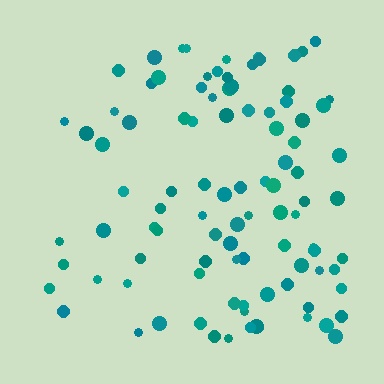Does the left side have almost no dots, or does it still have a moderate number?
Still a moderate number, just noticeably fewer than the right.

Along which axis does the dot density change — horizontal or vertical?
Horizontal.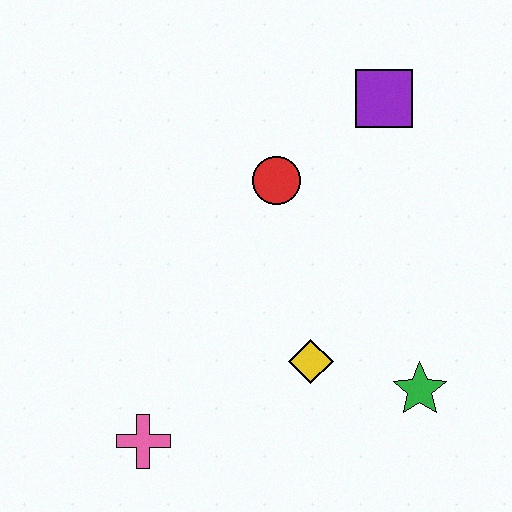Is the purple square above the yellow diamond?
Yes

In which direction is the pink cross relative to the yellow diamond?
The pink cross is to the left of the yellow diamond.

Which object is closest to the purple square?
The red circle is closest to the purple square.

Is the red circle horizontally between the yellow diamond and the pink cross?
Yes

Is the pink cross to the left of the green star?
Yes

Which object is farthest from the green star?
The purple square is farthest from the green star.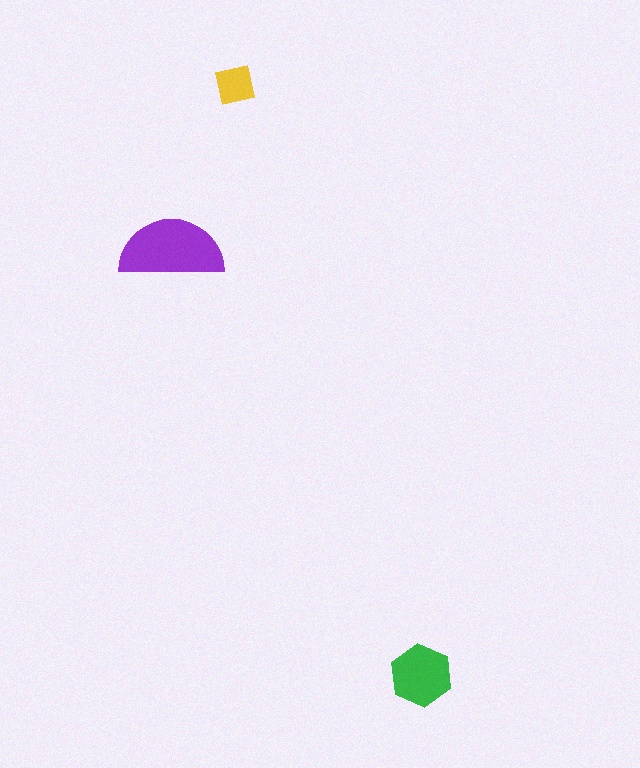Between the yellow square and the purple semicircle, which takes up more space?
The purple semicircle.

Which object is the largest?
The purple semicircle.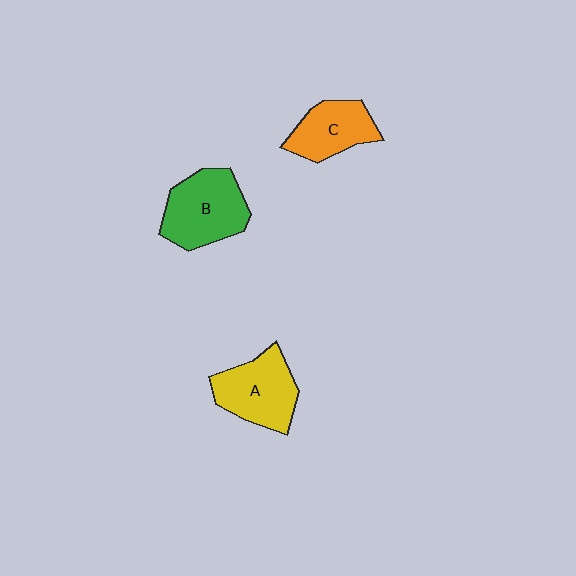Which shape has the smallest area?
Shape C (orange).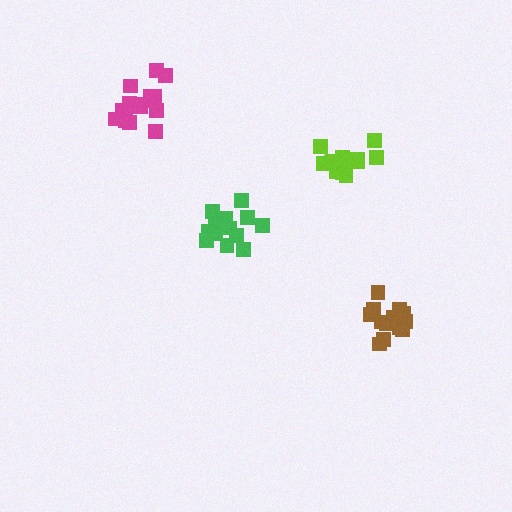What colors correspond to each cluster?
The clusters are colored: green, brown, magenta, lime.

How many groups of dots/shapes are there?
There are 4 groups.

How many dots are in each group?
Group 1: 13 dots, Group 2: 15 dots, Group 3: 17 dots, Group 4: 13 dots (58 total).